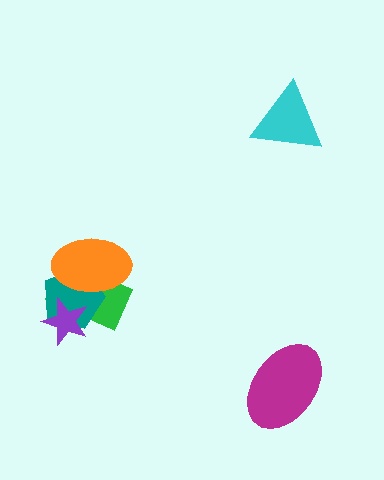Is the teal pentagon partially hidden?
Yes, it is partially covered by another shape.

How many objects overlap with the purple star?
2 objects overlap with the purple star.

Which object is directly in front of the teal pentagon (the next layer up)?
The orange ellipse is directly in front of the teal pentagon.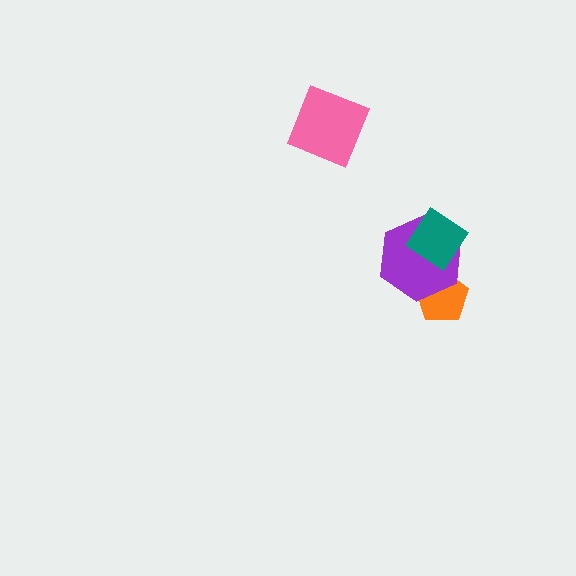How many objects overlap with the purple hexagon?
2 objects overlap with the purple hexagon.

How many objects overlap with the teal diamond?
1 object overlaps with the teal diamond.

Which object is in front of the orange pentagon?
The purple hexagon is in front of the orange pentagon.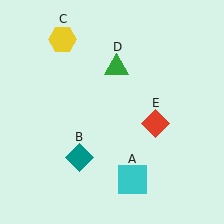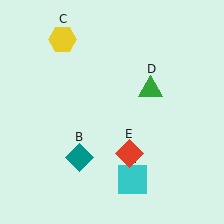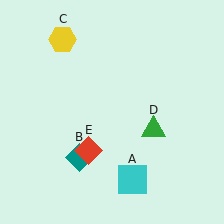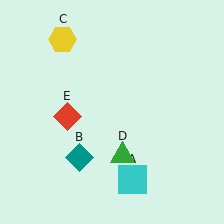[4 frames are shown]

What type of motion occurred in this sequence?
The green triangle (object D), red diamond (object E) rotated clockwise around the center of the scene.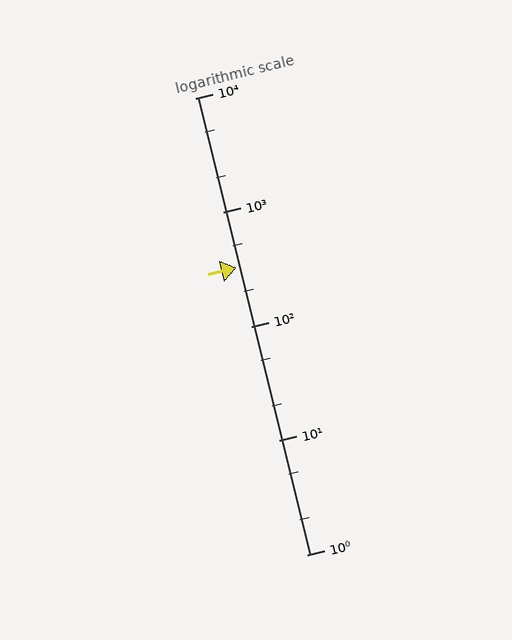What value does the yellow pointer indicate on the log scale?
The pointer indicates approximately 330.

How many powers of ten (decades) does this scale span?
The scale spans 4 decades, from 1 to 10000.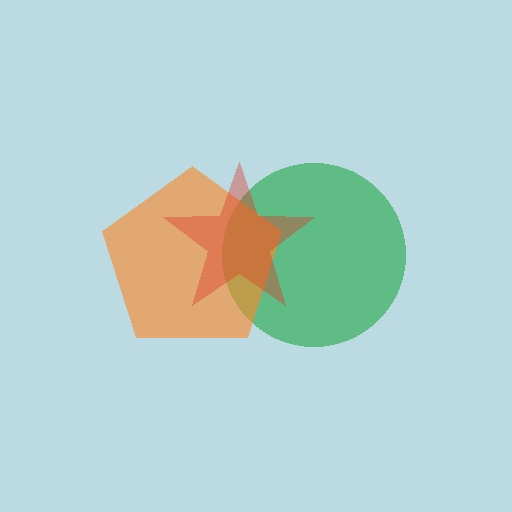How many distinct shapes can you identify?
There are 3 distinct shapes: a green circle, an orange pentagon, a red star.